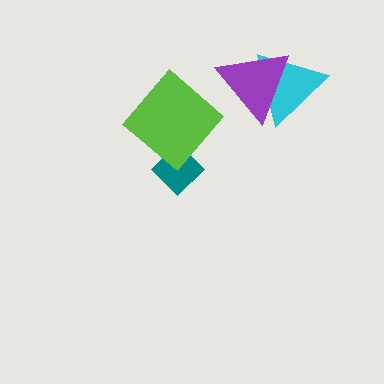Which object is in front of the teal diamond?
The lime diamond is in front of the teal diamond.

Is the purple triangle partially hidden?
No, no other shape covers it.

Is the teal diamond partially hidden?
Yes, it is partially covered by another shape.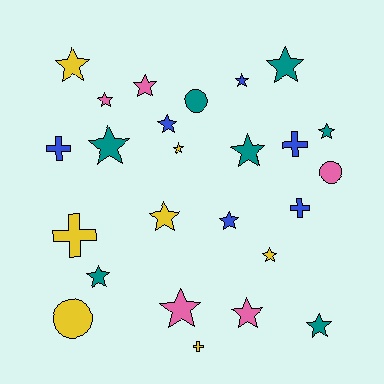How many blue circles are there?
There are no blue circles.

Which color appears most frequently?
Yellow, with 7 objects.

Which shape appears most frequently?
Star, with 17 objects.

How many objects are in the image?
There are 25 objects.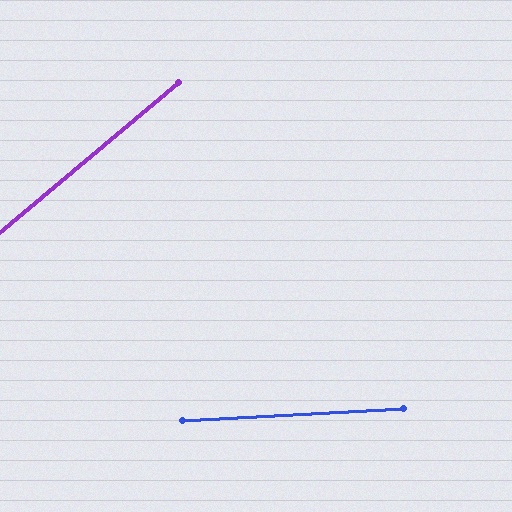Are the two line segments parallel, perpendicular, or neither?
Neither parallel nor perpendicular — they differ by about 37°.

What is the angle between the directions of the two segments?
Approximately 37 degrees.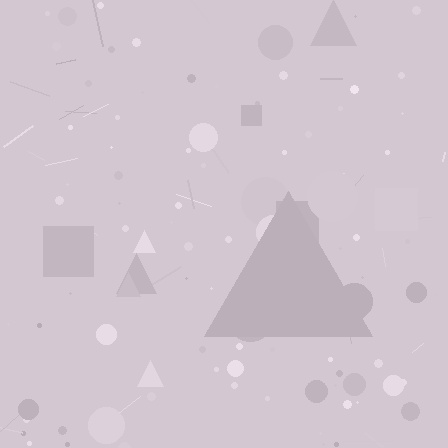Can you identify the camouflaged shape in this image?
The camouflaged shape is a triangle.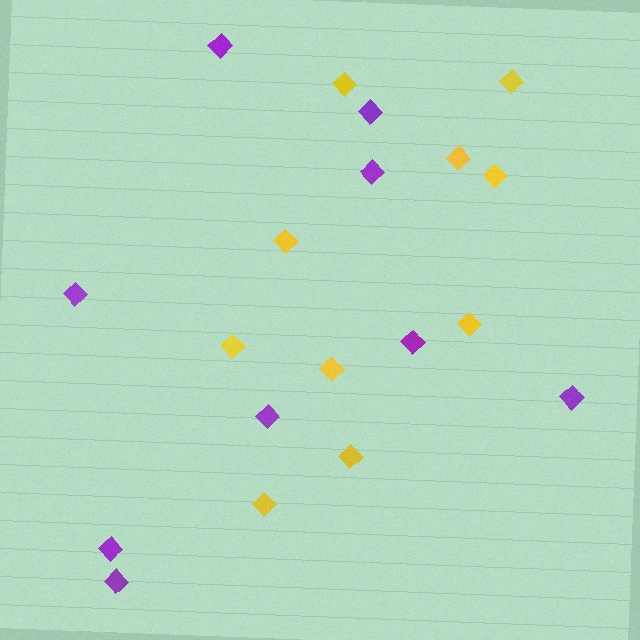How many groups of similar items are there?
There are 2 groups: one group of yellow diamonds (10) and one group of purple diamonds (9).